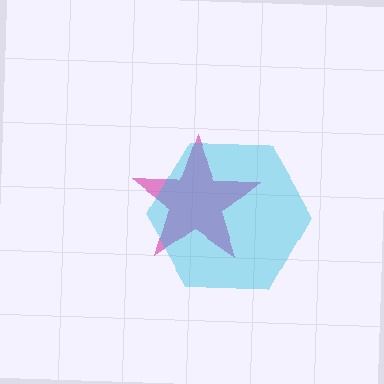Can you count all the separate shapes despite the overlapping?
Yes, there are 2 separate shapes.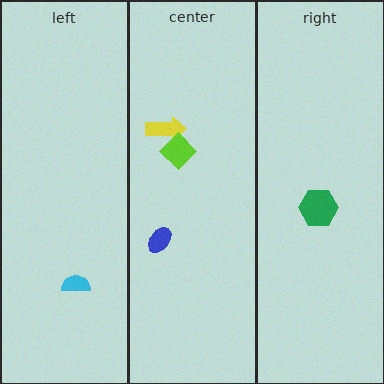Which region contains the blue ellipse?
The center region.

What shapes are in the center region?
The yellow arrow, the lime diamond, the blue ellipse.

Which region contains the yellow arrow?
The center region.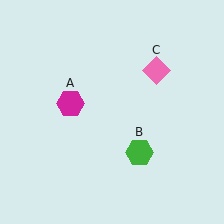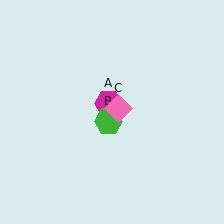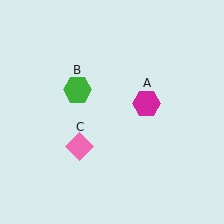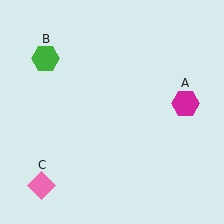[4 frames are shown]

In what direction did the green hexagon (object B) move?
The green hexagon (object B) moved up and to the left.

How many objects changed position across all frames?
3 objects changed position: magenta hexagon (object A), green hexagon (object B), pink diamond (object C).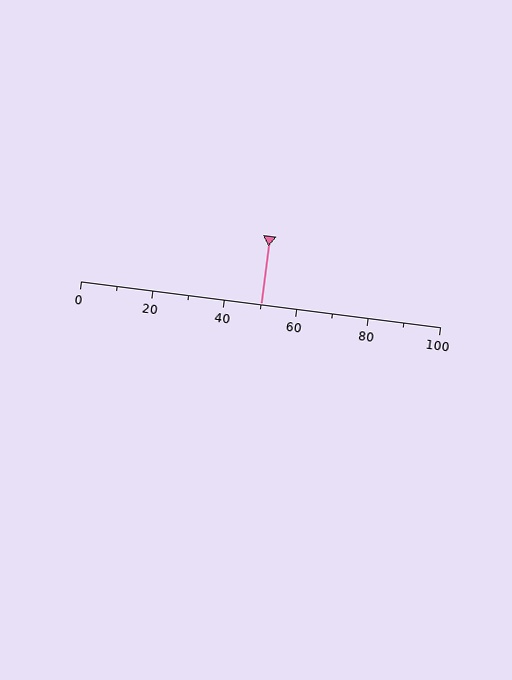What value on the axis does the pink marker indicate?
The marker indicates approximately 50.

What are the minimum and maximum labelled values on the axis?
The axis runs from 0 to 100.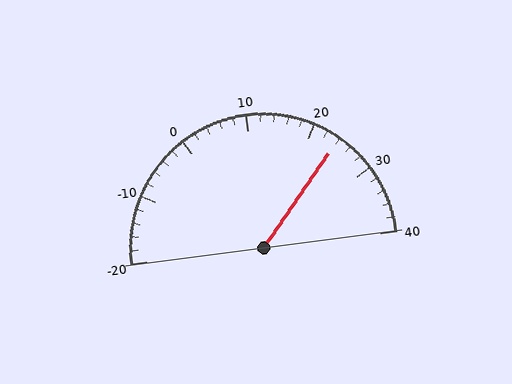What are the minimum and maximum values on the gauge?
The gauge ranges from -20 to 40.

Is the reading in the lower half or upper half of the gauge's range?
The reading is in the upper half of the range (-20 to 40).